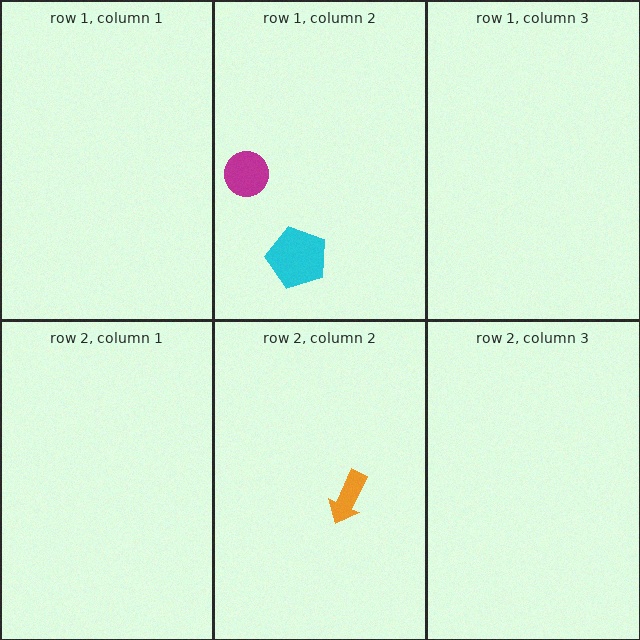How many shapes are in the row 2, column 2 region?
1.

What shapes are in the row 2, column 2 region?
The orange arrow.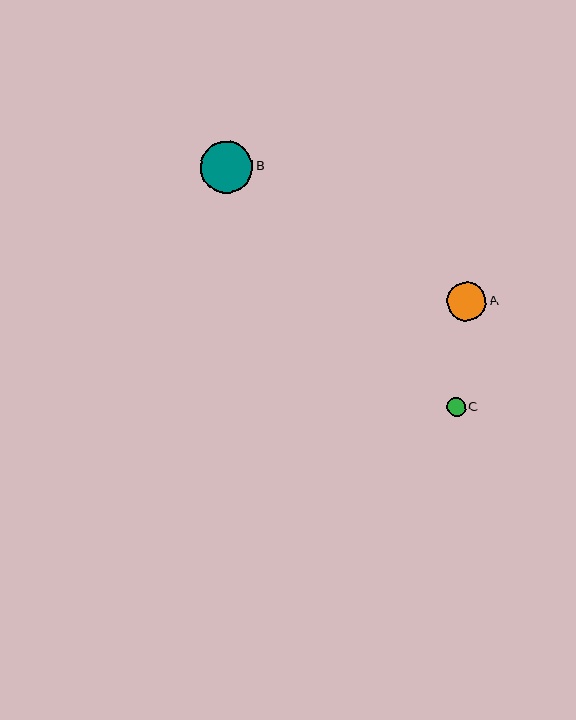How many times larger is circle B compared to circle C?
Circle B is approximately 2.8 times the size of circle C.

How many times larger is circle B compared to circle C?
Circle B is approximately 2.8 times the size of circle C.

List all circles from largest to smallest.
From largest to smallest: B, A, C.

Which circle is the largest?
Circle B is the largest with a size of approximately 52 pixels.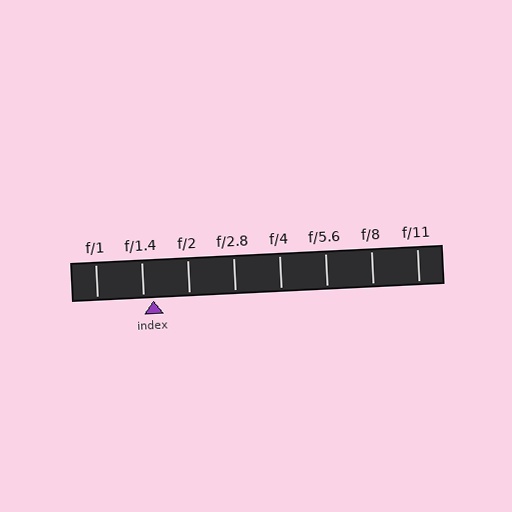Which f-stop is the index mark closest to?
The index mark is closest to f/1.4.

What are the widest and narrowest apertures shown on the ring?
The widest aperture shown is f/1 and the narrowest is f/11.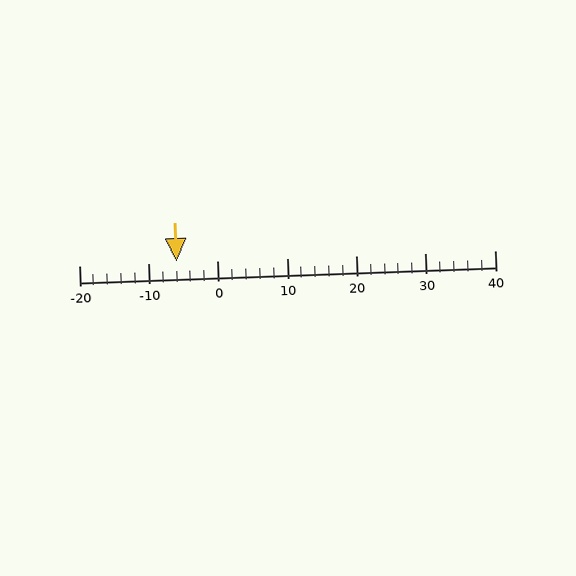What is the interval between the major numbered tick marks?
The major tick marks are spaced 10 units apart.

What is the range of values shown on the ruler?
The ruler shows values from -20 to 40.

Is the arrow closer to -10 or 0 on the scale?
The arrow is closer to -10.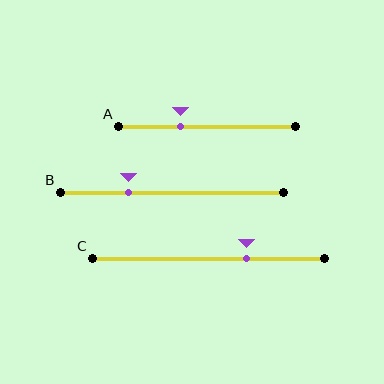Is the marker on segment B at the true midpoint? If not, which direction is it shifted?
No, the marker on segment B is shifted to the left by about 19% of the segment length.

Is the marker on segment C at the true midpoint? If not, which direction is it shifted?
No, the marker on segment C is shifted to the right by about 17% of the segment length.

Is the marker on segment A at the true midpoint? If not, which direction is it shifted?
No, the marker on segment A is shifted to the left by about 15% of the segment length.